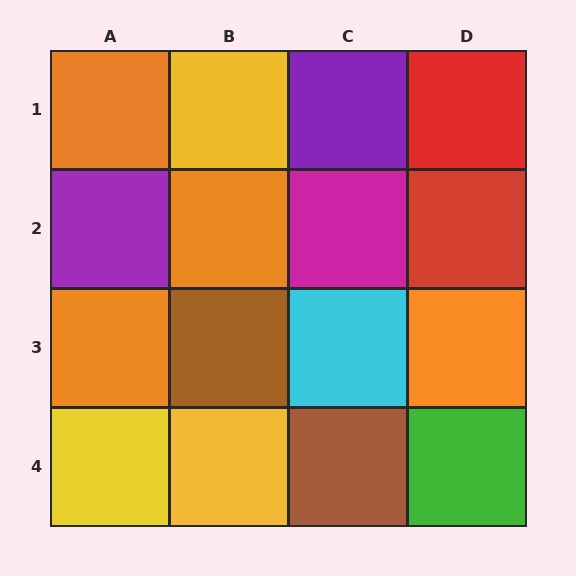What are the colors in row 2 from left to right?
Purple, orange, magenta, red.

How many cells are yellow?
3 cells are yellow.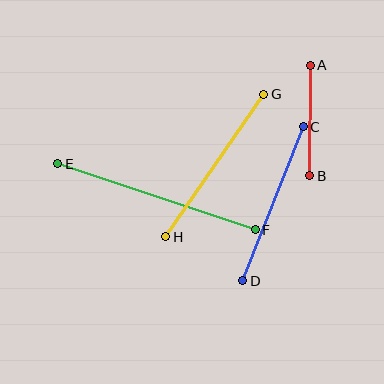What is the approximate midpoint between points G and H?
The midpoint is at approximately (215, 165) pixels.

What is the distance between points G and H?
The distance is approximately 173 pixels.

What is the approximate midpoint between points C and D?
The midpoint is at approximately (273, 204) pixels.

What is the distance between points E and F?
The distance is approximately 208 pixels.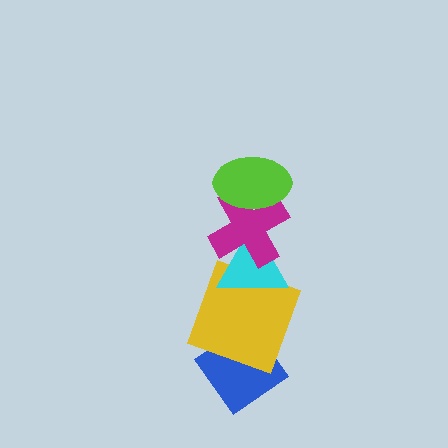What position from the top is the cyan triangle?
The cyan triangle is 3rd from the top.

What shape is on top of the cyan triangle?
The magenta cross is on top of the cyan triangle.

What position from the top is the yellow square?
The yellow square is 4th from the top.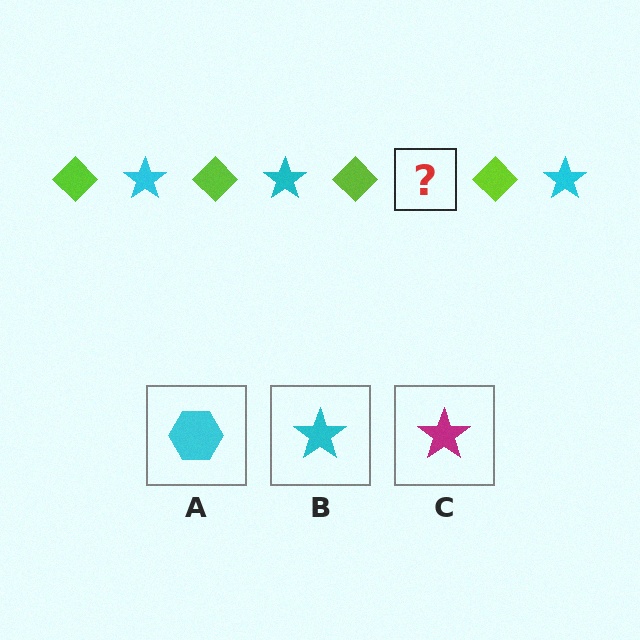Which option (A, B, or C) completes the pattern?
B.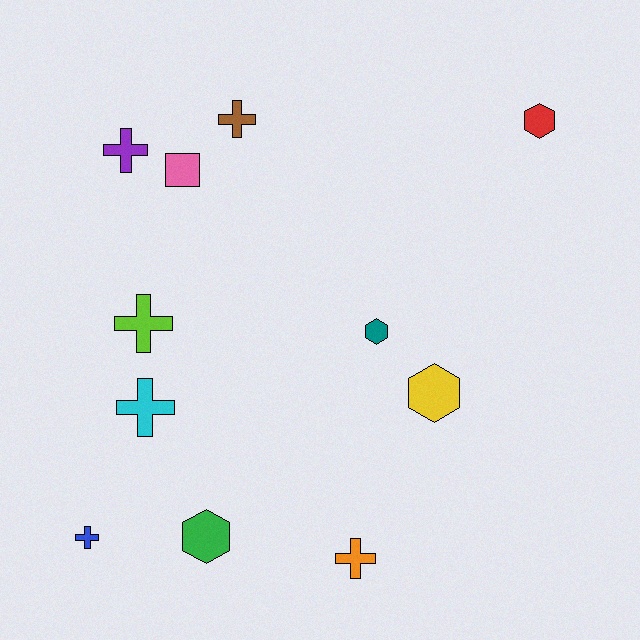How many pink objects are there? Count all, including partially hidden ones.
There is 1 pink object.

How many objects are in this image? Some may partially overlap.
There are 11 objects.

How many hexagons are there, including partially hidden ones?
There are 4 hexagons.